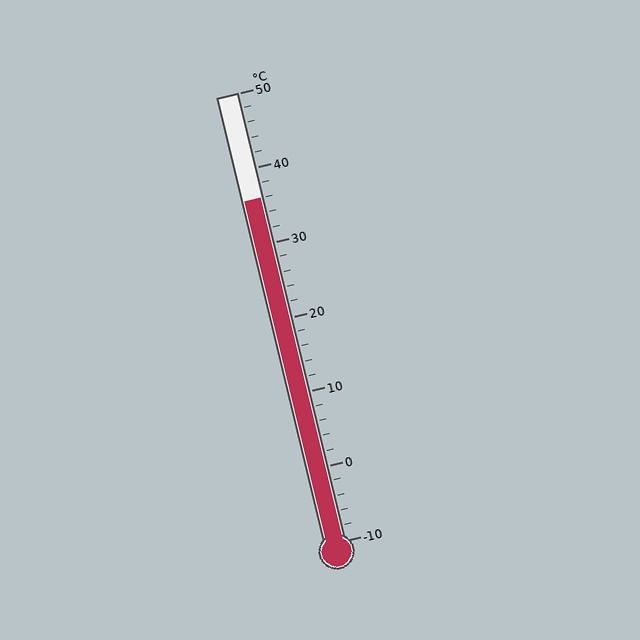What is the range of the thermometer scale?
The thermometer scale ranges from -10°C to 50°C.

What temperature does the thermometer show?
The thermometer shows approximately 36°C.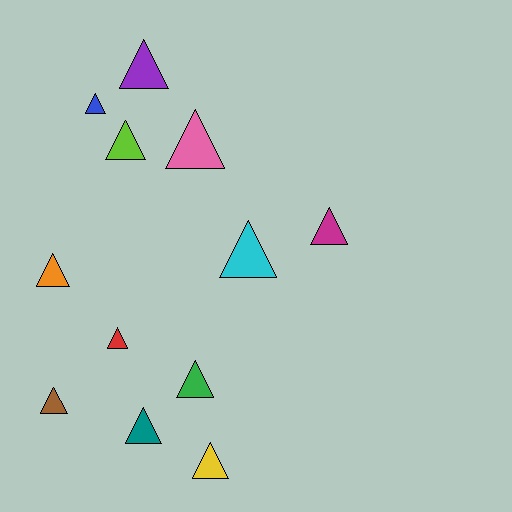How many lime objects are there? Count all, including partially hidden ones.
There is 1 lime object.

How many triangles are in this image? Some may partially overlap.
There are 12 triangles.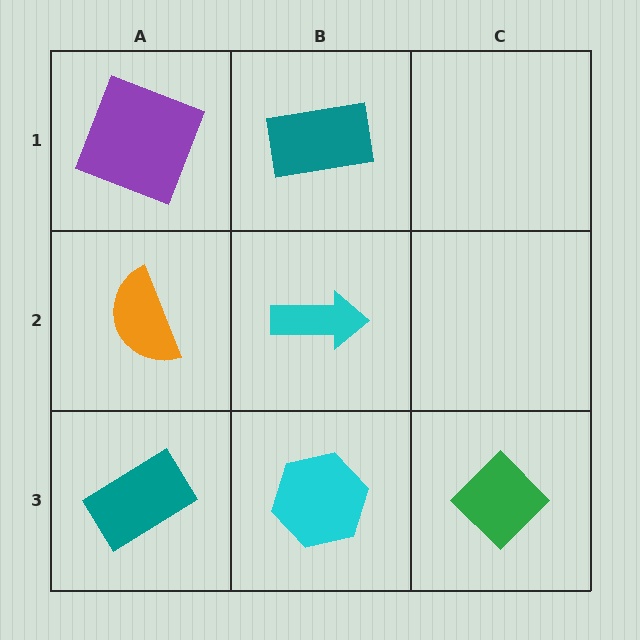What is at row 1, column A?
A purple square.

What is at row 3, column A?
A teal rectangle.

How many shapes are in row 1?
2 shapes.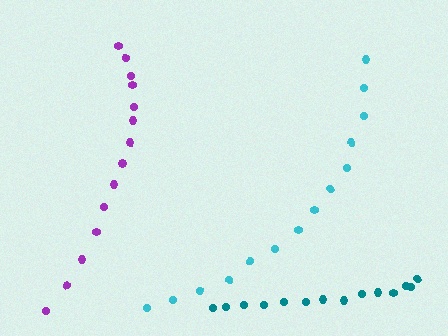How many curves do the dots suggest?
There are 3 distinct paths.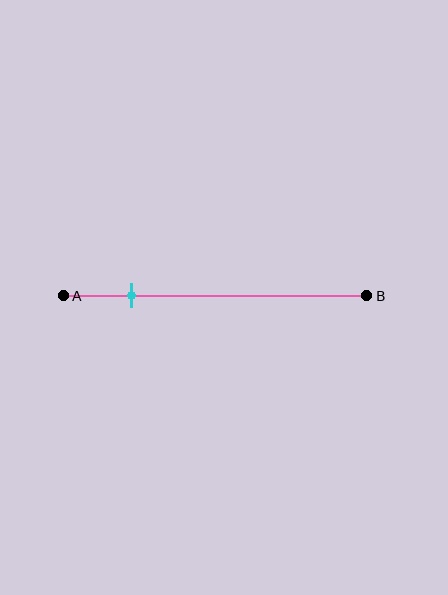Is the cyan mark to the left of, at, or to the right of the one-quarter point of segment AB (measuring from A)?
The cyan mark is approximately at the one-quarter point of segment AB.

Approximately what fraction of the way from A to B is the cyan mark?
The cyan mark is approximately 25% of the way from A to B.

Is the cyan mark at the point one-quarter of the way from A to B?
Yes, the mark is approximately at the one-quarter point.